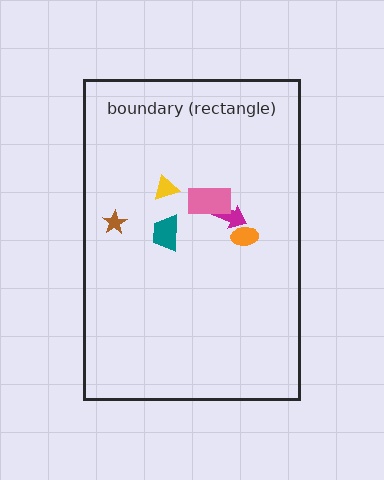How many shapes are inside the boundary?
6 inside, 0 outside.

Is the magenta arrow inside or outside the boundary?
Inside.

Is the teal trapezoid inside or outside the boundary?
Inside.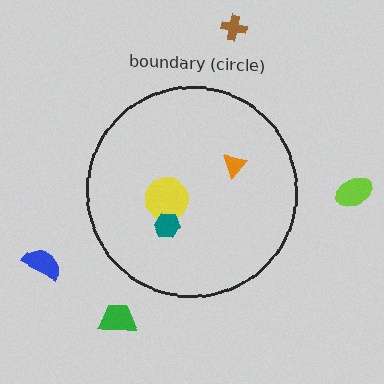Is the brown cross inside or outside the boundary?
Outside.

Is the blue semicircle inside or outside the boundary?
Outside.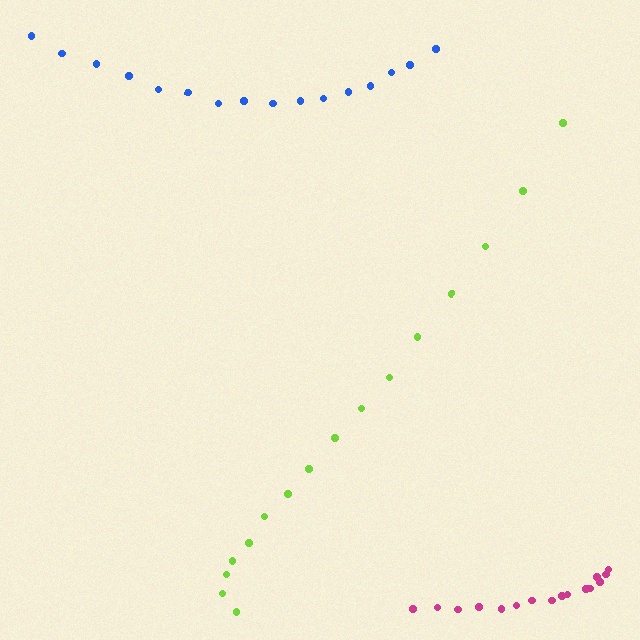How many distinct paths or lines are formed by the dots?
There are 3 distinct paths.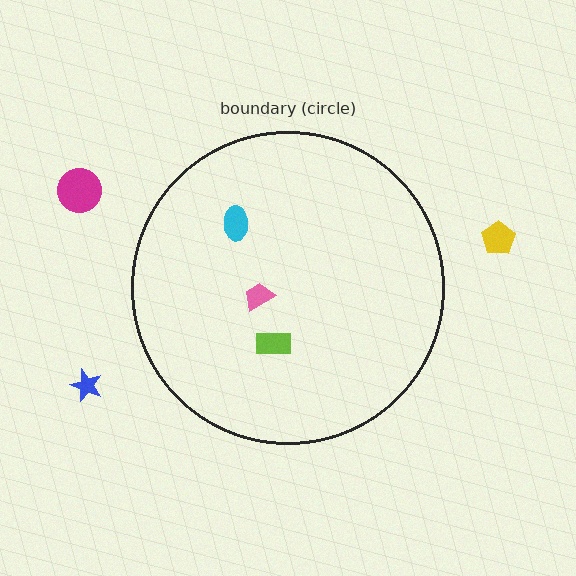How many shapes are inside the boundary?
3 inside, 3 outside.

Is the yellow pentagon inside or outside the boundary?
Outside.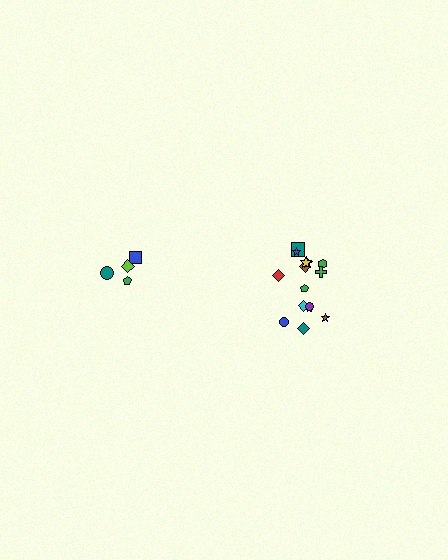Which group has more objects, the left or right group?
The right group.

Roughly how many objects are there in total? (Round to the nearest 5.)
Roughly 20 objects in total.